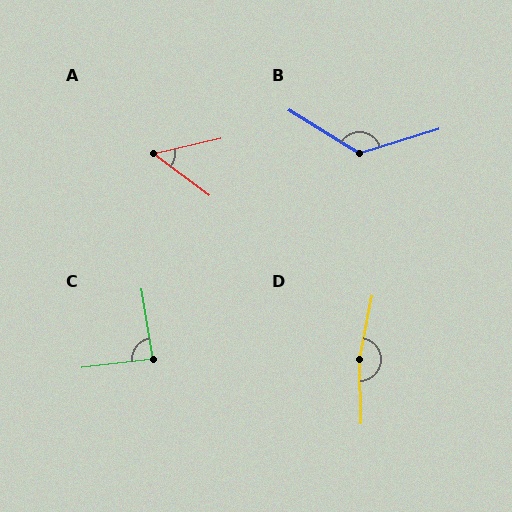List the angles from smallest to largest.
A (49°), C (87°), B (131°), D (168°).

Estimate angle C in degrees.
Approximately 87 degrees.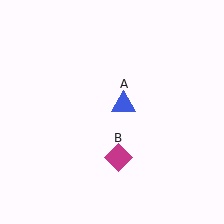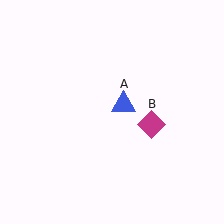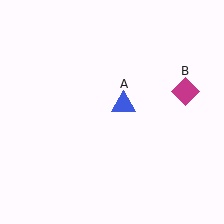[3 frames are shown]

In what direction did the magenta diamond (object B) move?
The magenta diamond (object B) moved up and to the right.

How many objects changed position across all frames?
1 object changed position: magenta diamond (object B).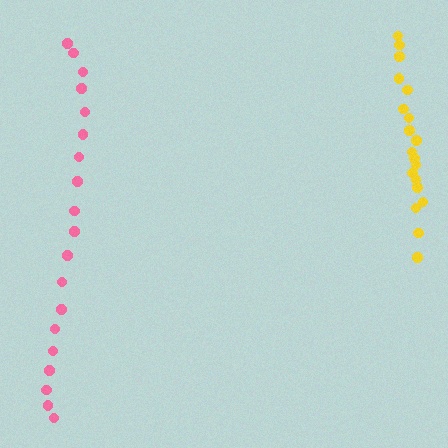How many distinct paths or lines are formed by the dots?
There are 2 distinct paths.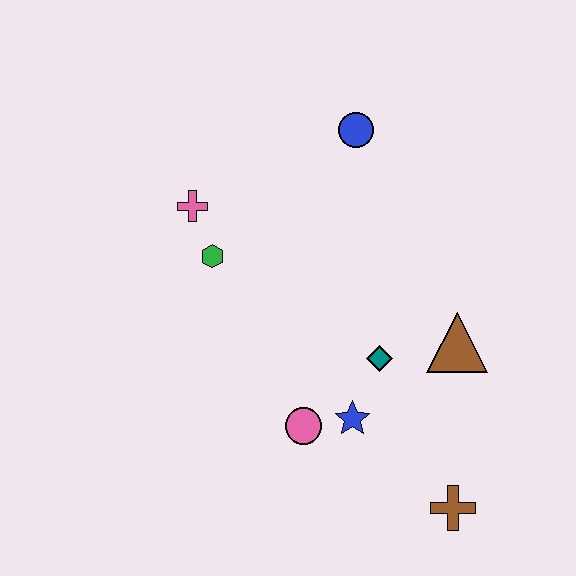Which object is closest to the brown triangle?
The teal diamond is closest to the brown triangle.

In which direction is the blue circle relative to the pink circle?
The blue circle is above the pink circle.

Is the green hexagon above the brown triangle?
Yes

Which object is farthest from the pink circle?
The blue circle is farthest from the pink circle.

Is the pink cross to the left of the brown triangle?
Yes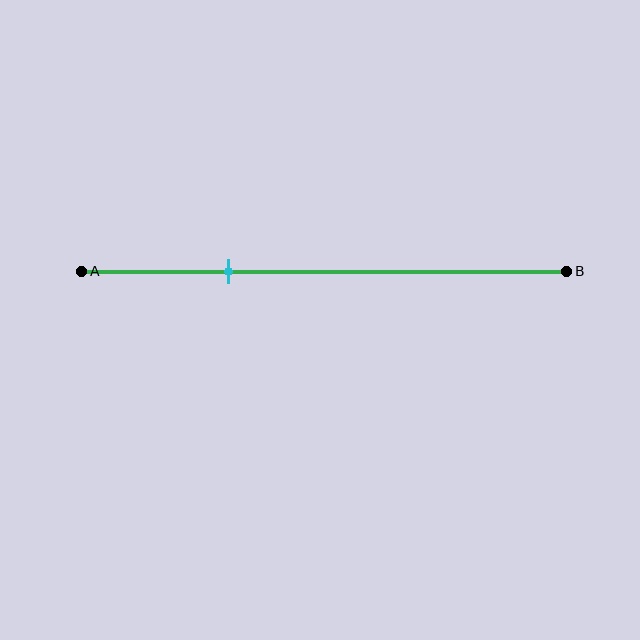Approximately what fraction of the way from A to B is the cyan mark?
The cyan mark is approximately 30% of the way from A to B.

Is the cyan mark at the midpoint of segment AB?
No, the mark is at about 30% from A, not at the 50% midpoint.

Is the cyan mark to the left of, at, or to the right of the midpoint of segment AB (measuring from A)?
The cyan mark is to the left of the midpoint of segment AB.